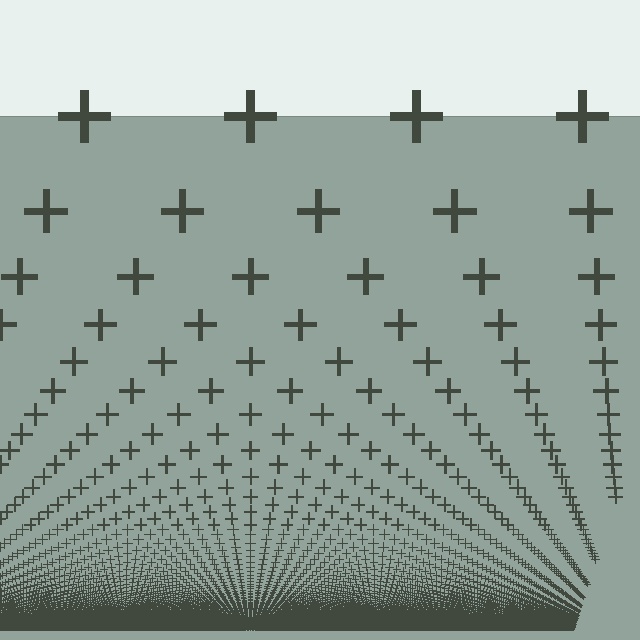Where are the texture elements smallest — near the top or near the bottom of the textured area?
Near the bottom.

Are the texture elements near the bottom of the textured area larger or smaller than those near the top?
Smaller. The gradient is inverted — elements near the bottom are smaller and denser.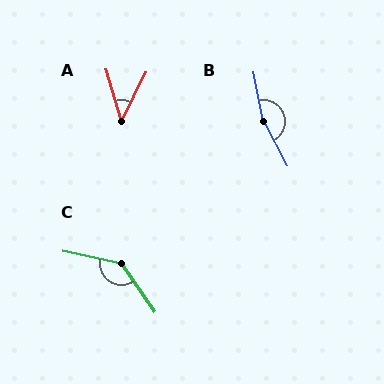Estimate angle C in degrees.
Approximately 136 degrees.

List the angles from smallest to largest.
A (43°), C (136°), B (163°).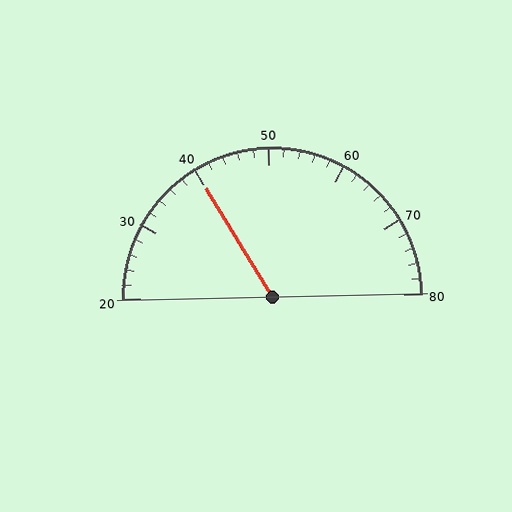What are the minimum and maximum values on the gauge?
The gauge ranges from 20 to 80.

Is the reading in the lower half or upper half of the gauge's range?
The reading is in the lower half of the range (20 to 80).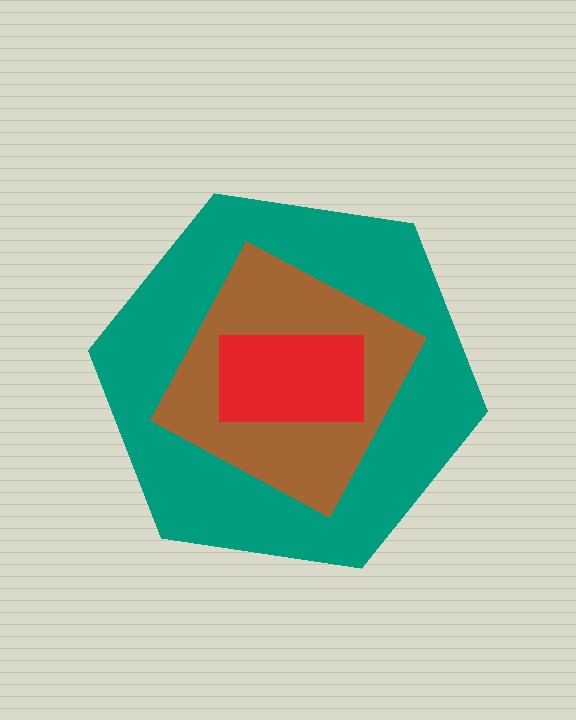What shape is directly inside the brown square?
The red rectangle.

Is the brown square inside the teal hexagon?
Yes.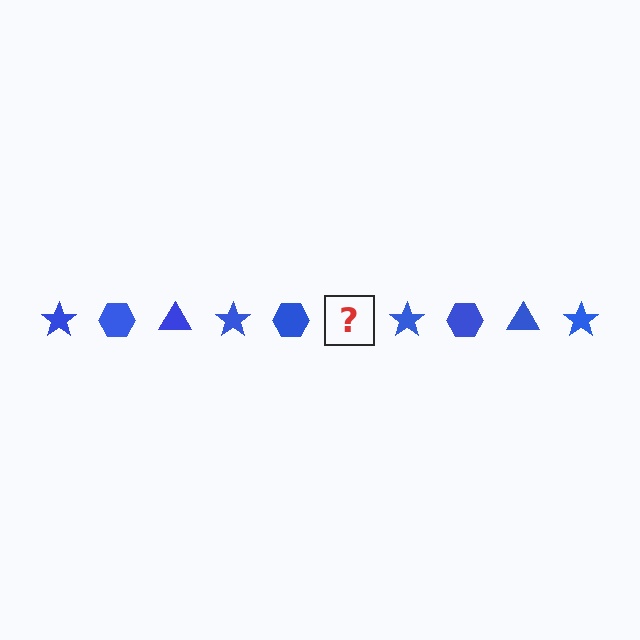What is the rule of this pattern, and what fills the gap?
The rule is that the pattern cycles through star, hexagon, triangle shapes in blue. The gap should be filled with a blue triangle.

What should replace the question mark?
The question mark should be replaced with a blue triangle.